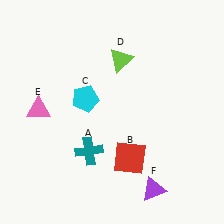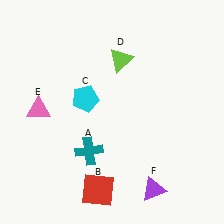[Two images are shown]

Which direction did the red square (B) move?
The red square (B) moved down.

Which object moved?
The red square (B) moved down.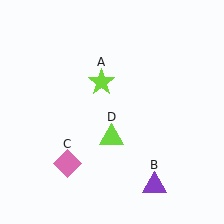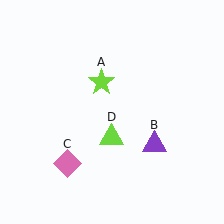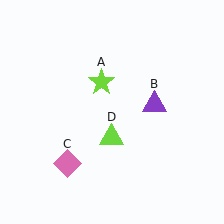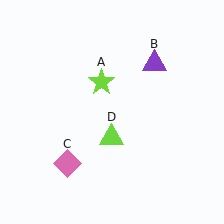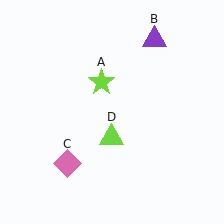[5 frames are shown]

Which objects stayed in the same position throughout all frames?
Lime star (object A) and pink diamond (object C) and lime triangle (object D) remained stationary.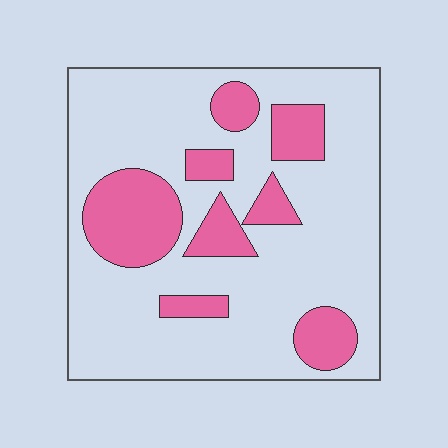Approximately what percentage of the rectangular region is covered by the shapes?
Approximately 25%.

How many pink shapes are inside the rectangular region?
8.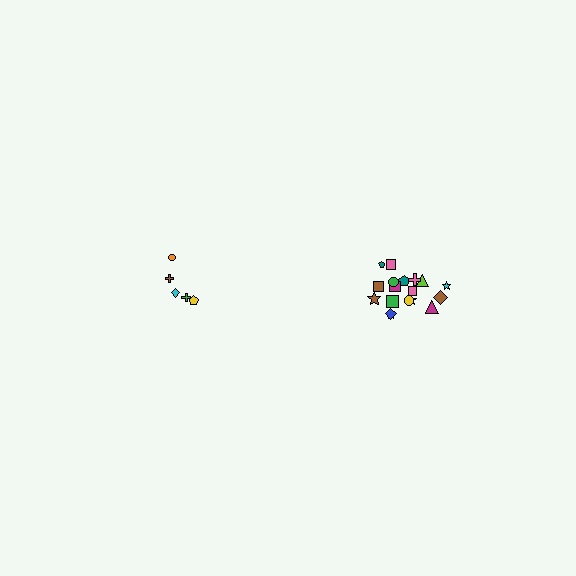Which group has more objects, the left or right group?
The right group.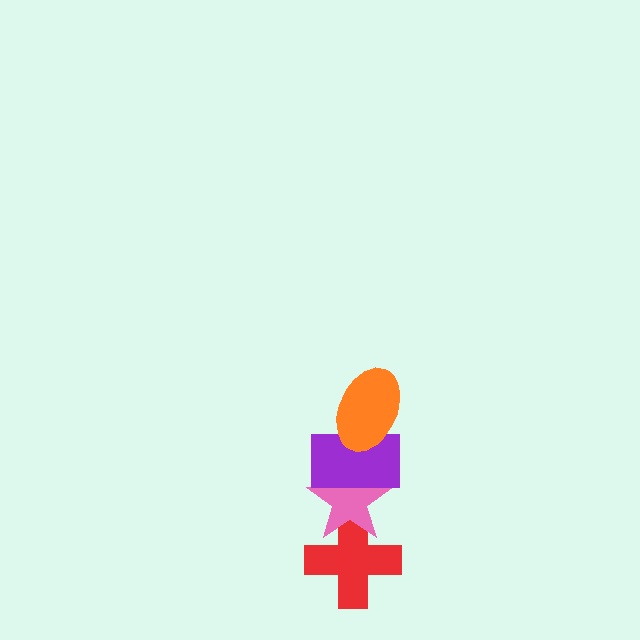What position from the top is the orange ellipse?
The orange ellipse is 1st from the top.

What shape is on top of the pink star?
The purple rectangle is on top of the pink star.